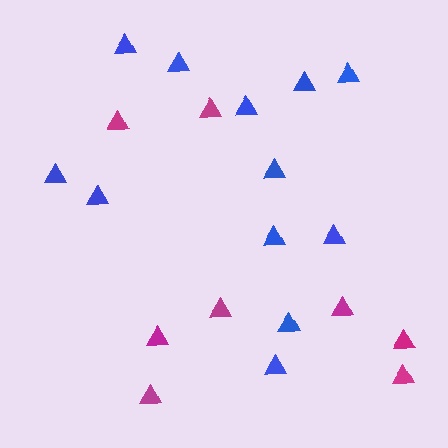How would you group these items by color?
There are 2 groups: one group of magenta triangles (8) and one group of blue triangles (12).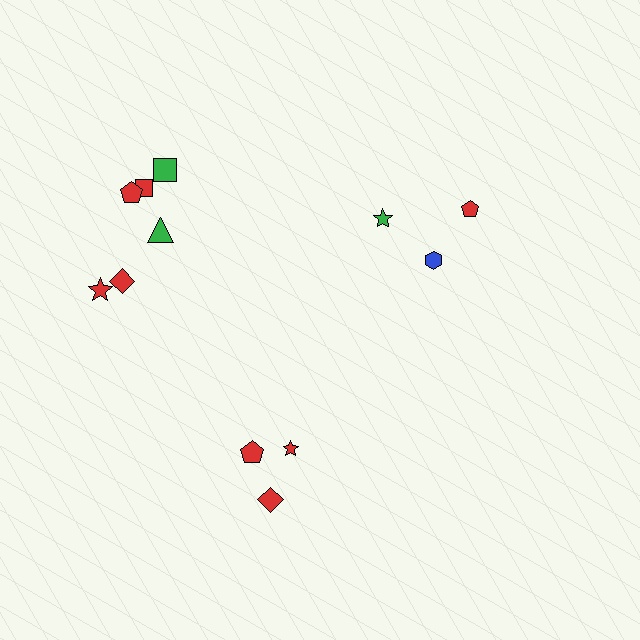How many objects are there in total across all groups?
There are 12 objects.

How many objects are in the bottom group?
There are 3 objects.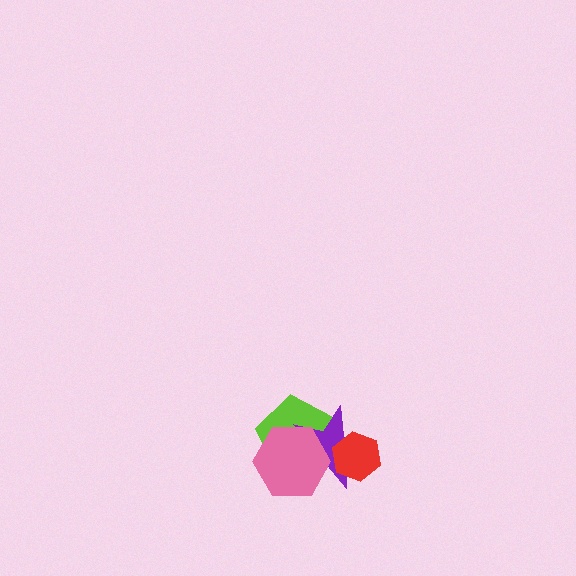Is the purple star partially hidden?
Yes, it is partially covered by another shape.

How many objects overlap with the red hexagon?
1 object overlaps with the red hexagon.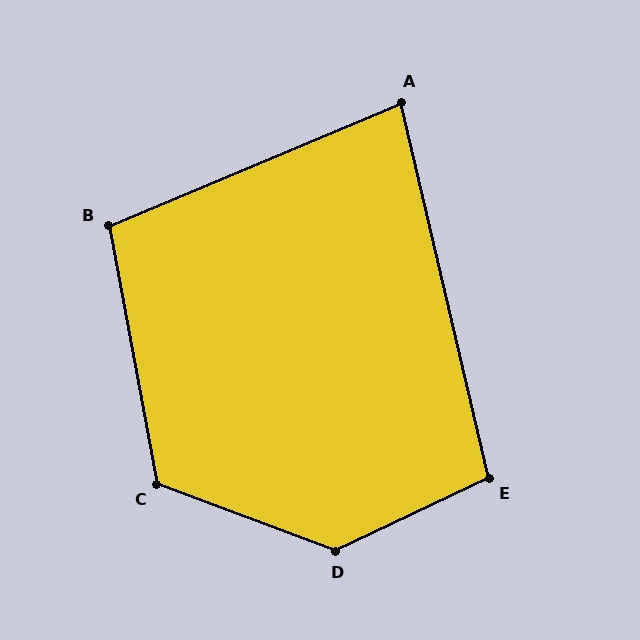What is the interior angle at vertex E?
Approximately 102 degrees (obtuse).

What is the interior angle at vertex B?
Approximately 102 degrees (obtuse).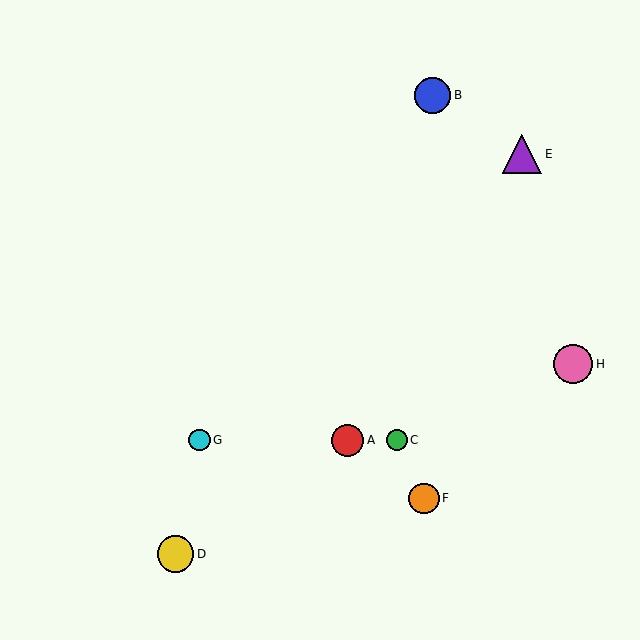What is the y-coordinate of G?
Object G is at y≈440.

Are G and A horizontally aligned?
Yes, both are at y≈440.